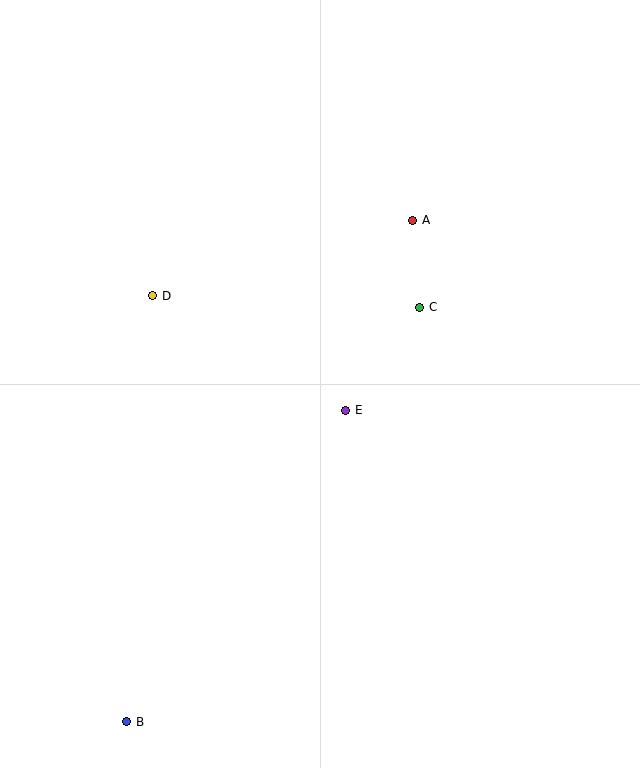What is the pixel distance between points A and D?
The distance between A and D is 271 pixels.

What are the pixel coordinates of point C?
Point C is at (420, 307).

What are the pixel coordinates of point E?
Point E is at (346, 410).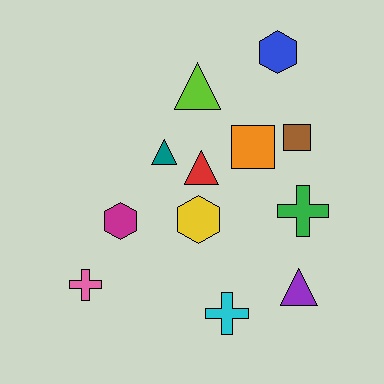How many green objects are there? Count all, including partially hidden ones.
There is 1 green object.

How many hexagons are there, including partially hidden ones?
There are 3 hexagons.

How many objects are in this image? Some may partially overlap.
There are 12 objects.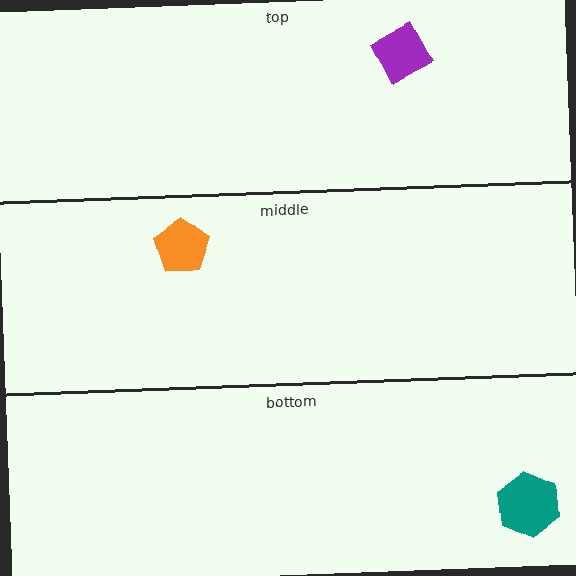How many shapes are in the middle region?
1.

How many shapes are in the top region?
1.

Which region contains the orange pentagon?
The middle region.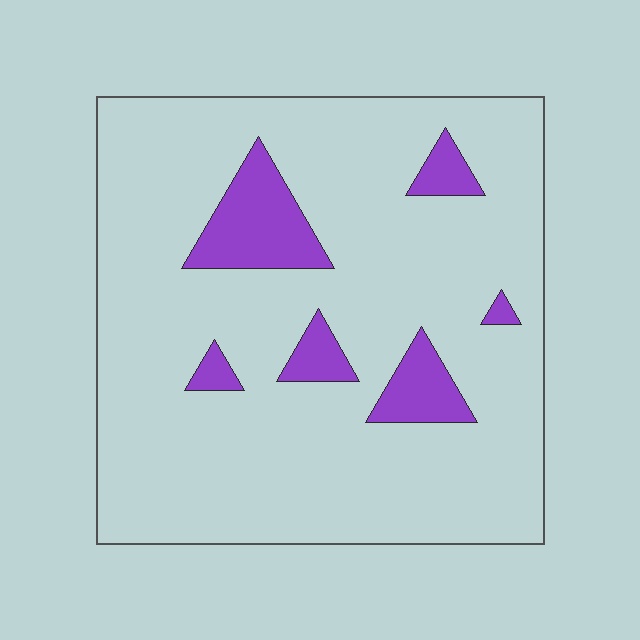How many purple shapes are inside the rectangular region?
6.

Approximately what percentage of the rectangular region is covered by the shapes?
Approximately 10%.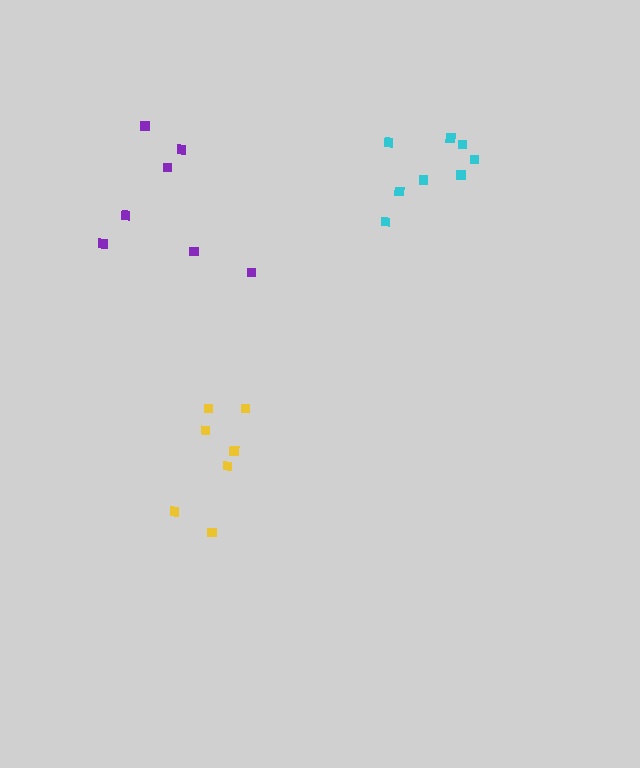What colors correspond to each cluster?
The clusters are colored: cyan, yellow, purple.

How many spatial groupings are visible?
There are 3 spatial groupings.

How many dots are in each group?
Group 1: 8 dots, Group 2: 7 dots, Group 3: 7 dots (22 total).